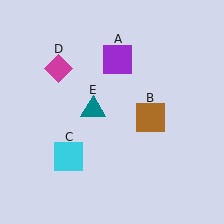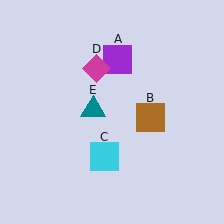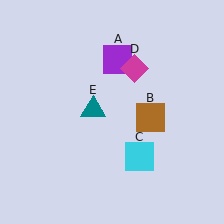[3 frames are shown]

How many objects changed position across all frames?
2 objects changed position: cyan square (object C), magenta diamond (object D).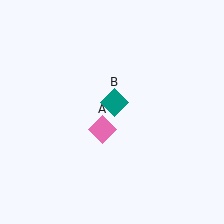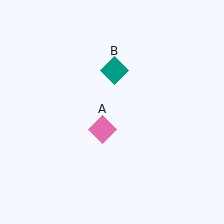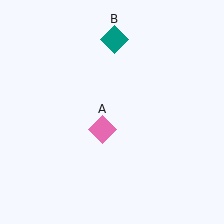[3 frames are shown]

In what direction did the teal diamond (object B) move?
The teal diamond (object B) moved up.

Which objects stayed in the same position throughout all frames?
Pink diamond (object A) remained stationary.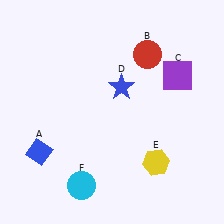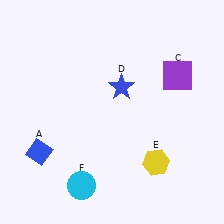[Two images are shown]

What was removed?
The red circle (B) was removed in Image 2.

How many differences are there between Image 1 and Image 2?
There is 1 difference between the two images.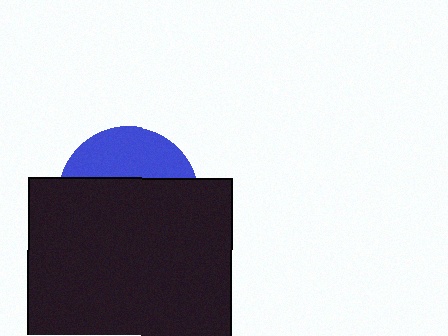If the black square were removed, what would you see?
You would see the complete blue circle.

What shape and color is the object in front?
The object in front is a black square.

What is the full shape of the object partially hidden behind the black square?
The partially hidden object is a blue circle.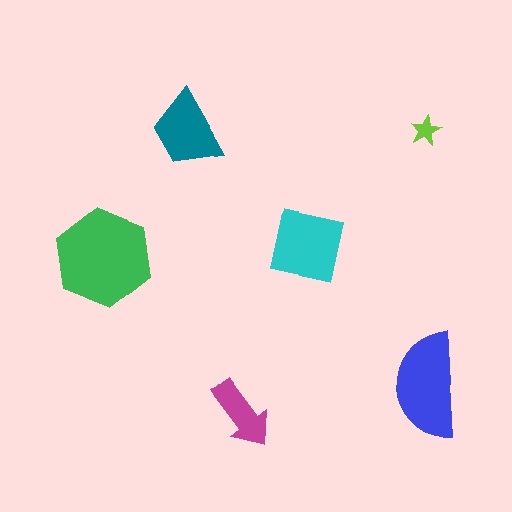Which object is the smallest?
The lime star.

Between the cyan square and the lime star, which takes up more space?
The cyan square.